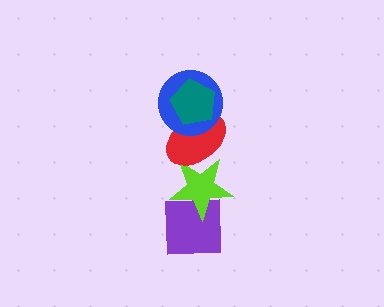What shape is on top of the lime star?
The red ellipse is on top of the lime star.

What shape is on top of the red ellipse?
The blue circle is on top of the red ellipse.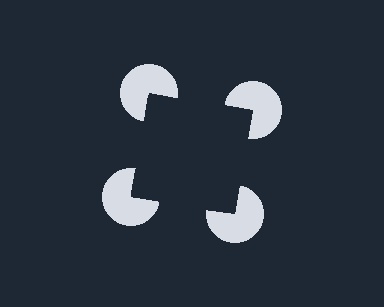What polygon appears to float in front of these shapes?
An illusory square — its edges are inferred from the aligned wedge cuts in the pac-man discs, not physically drawn.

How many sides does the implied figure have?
4 sides.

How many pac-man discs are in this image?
There are 4 — one at each vertex of the illusory square.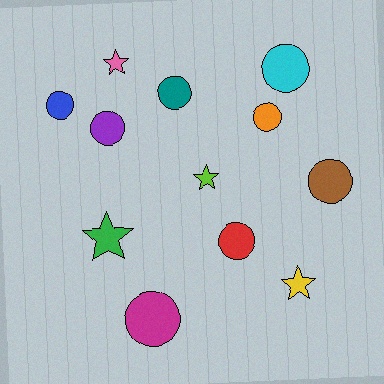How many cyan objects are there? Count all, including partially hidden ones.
There is 1 cyan object.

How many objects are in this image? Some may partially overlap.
There are 12 objects.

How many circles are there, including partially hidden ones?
There are 8 circles.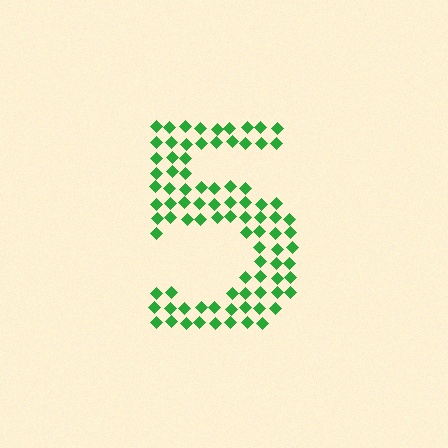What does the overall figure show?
The overall figure shows the digit 5.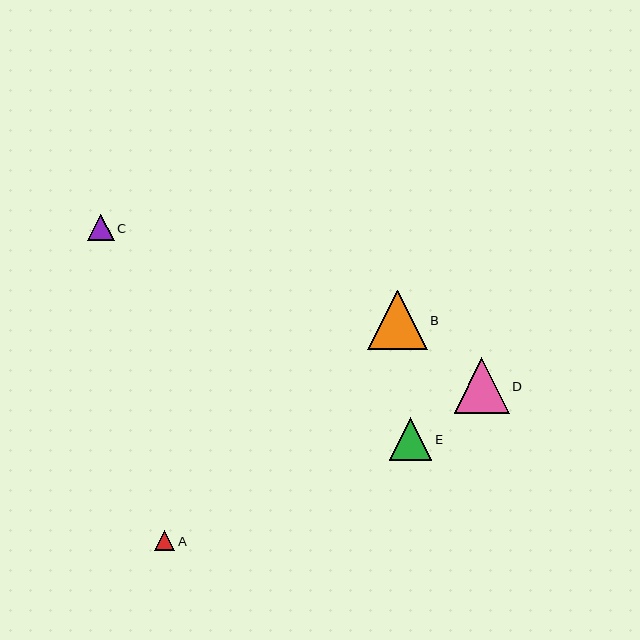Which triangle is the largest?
Triangle B is the largest with a size of approximately 60 pixels.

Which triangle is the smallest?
Triangle A is the smallest with a size of approximately 20 pixels.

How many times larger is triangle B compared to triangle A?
Triangle B is approximately 2.9 times the size of triangle A.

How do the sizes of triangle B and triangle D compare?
Triangle B and triangle D are approximately the same size.